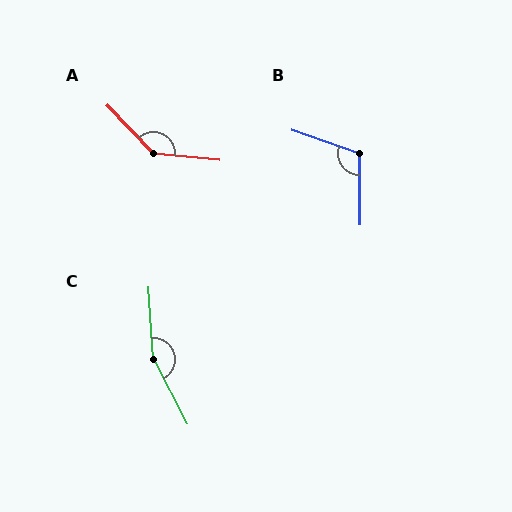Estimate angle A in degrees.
Approximately 140 degrees.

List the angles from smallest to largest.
B (109°), A (140°), C (156°).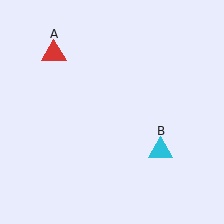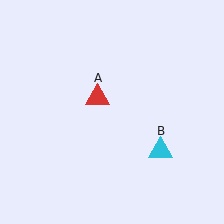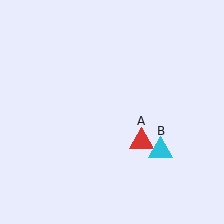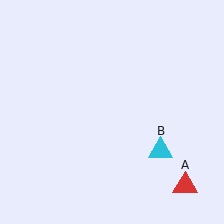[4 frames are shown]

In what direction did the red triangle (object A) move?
The red triangle (object A) moved down and to the right.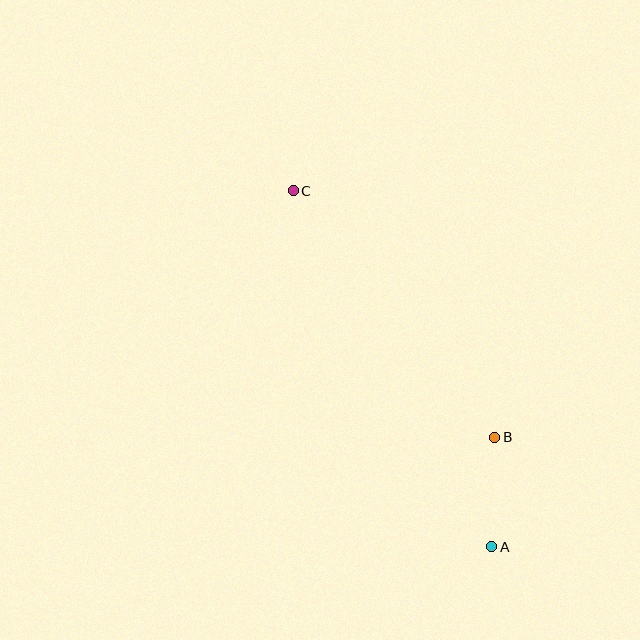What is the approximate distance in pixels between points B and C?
The distance between B and C is approximately 318 pixels.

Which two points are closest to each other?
Points A and B are closest to each other.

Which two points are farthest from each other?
Points A and C are farthest from each other.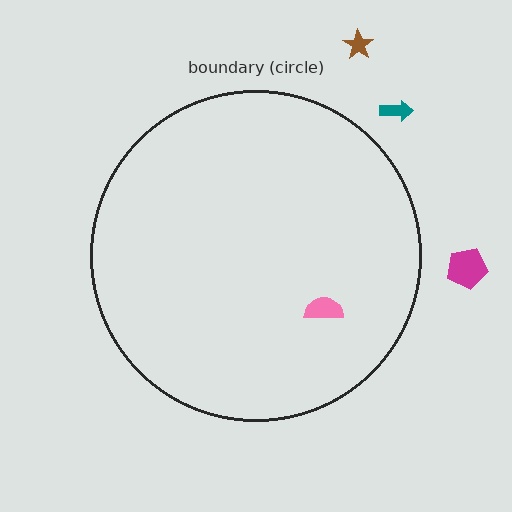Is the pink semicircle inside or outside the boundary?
Inside.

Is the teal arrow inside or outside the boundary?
Outside.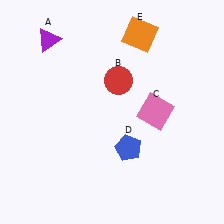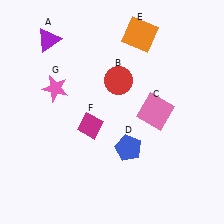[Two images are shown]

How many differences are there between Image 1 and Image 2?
There are 2 differences between the two images.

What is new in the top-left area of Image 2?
A pink star (G) was added in the top-left area of Image 2.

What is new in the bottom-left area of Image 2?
A magenta diamond (F) was added in the bottom-left area of Image 2.